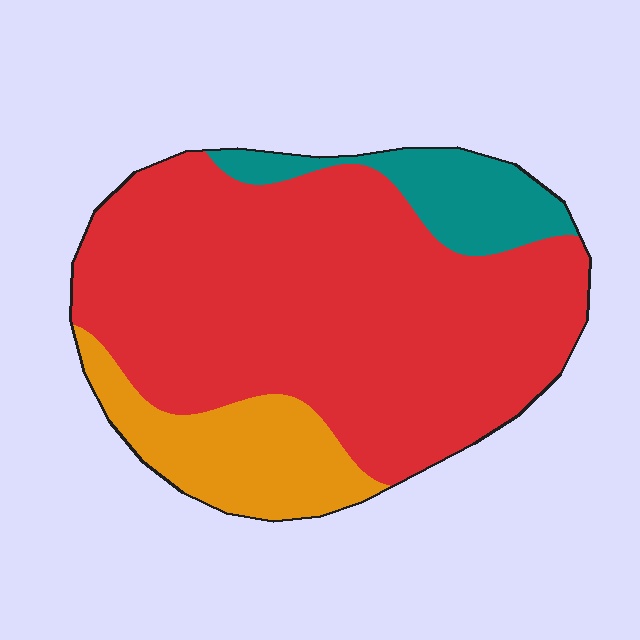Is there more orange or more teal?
Orange.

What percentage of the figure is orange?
Orange takes up about one sixth (1/6) of the figure.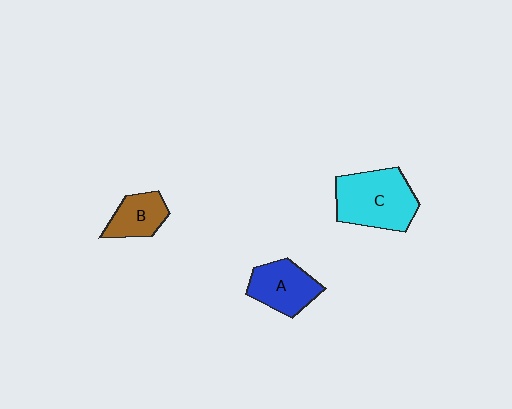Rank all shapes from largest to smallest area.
From largest to smallest: C (cyan), A (blue), B (brown).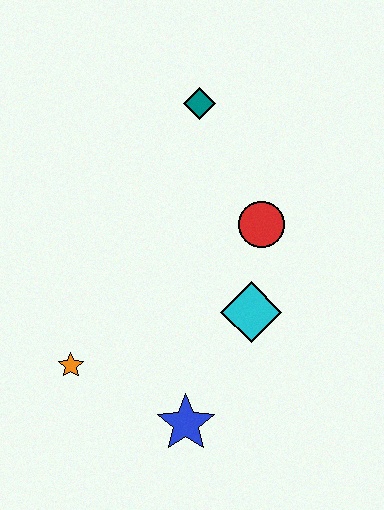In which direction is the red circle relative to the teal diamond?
The red circle is below the teal diamond.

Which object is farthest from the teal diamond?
The blue star is farthest from the teal diamond.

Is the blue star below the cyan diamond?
Yes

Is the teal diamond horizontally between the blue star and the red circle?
Yes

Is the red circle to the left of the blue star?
No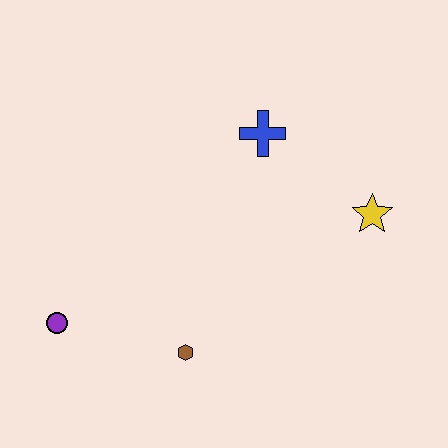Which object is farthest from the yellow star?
The purple circle is farthest from the yellow star.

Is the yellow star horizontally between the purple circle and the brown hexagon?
No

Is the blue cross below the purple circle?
No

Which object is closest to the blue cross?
The yellow star is closest to the blue cross.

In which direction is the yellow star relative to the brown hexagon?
The yellow star is to the right of the brown hexagon.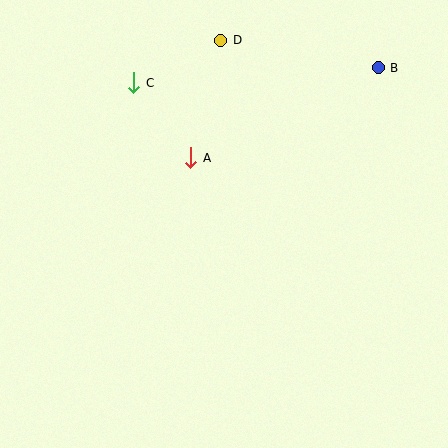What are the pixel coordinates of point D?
Point D is at (221, 40).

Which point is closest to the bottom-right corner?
Point B is closest to the bottom-right corner.